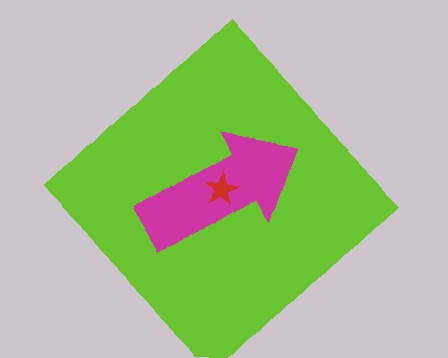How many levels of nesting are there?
3.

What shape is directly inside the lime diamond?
The magenta arrow.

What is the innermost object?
The red star.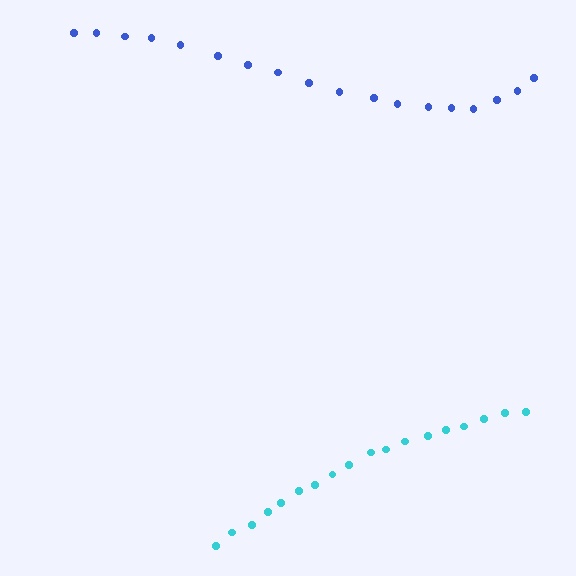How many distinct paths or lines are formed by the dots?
There are 2 distinct paths.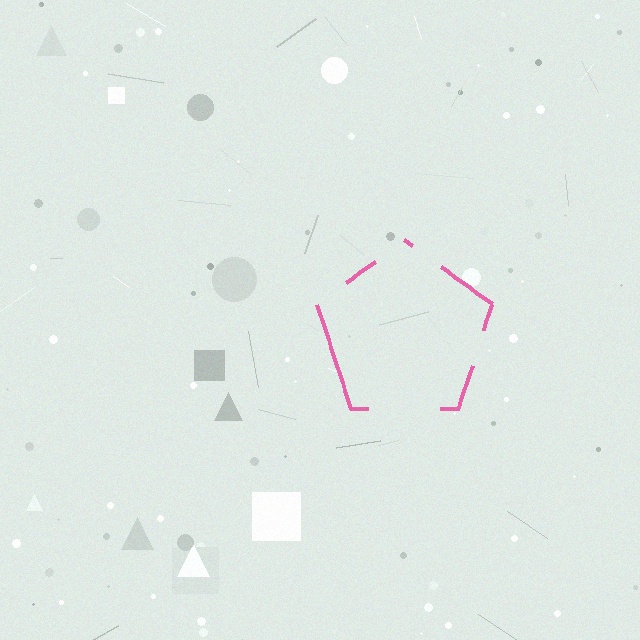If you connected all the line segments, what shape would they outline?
They would outline a pentagon.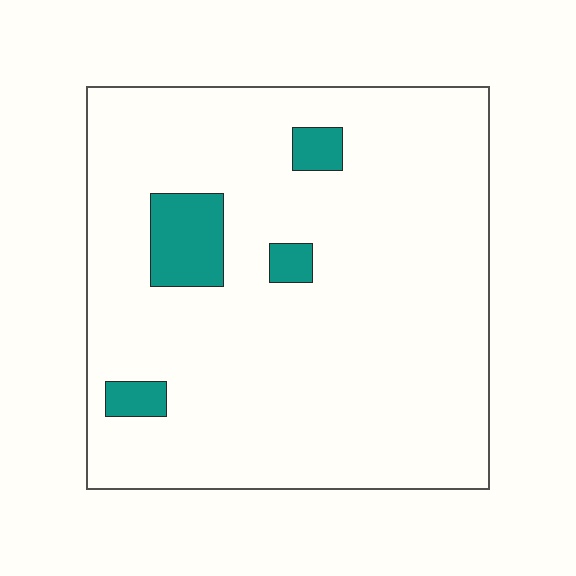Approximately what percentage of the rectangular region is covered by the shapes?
Approximately 10%.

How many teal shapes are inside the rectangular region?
4.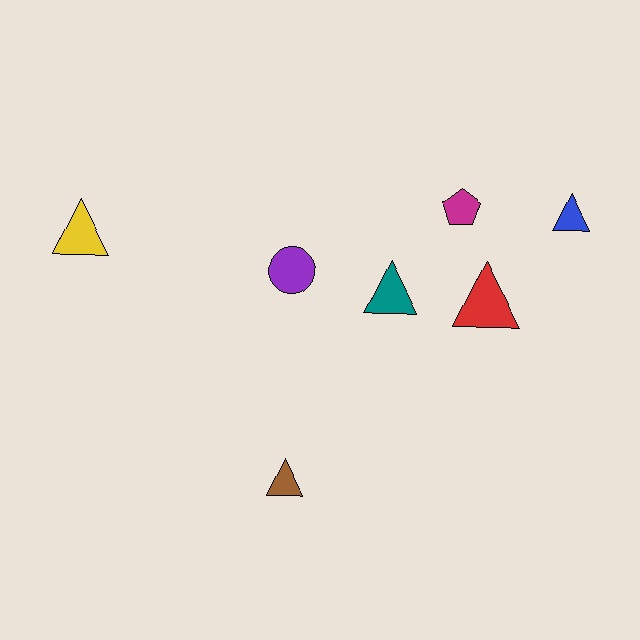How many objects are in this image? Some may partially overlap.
There are 7 objects.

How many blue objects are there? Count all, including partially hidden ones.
There is 1 blue object.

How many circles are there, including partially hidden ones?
There is 1 circle.